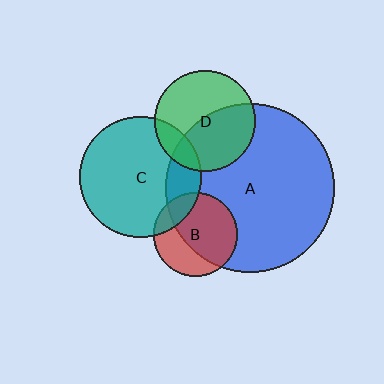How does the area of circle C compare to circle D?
Approximately 1.4 times.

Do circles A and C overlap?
Yes.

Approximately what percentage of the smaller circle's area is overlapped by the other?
Approximately 20%.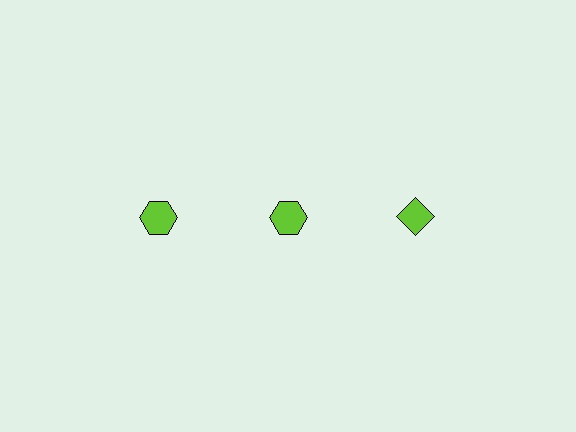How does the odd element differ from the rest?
It has a different shape: diamond instead of hexagon.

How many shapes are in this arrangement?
There are 3 shapes arranged in a grid pattern.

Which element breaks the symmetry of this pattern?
The lime diamond in the top row, center column breaks the symmetry. All other shapes are lime hexagons.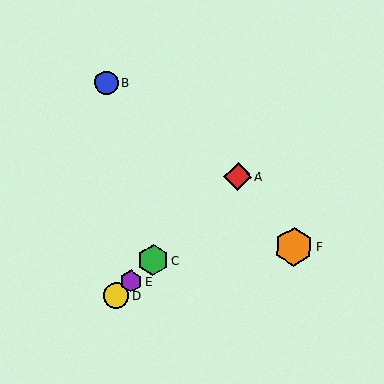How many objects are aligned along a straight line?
4 objects (A, C, D, E) are aligned along a straight line.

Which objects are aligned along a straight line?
Objects A, C, D, E are aligned along a straight line.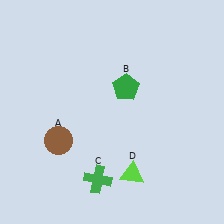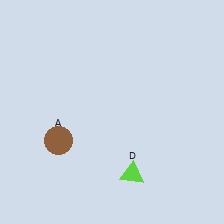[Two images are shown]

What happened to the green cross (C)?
The green cross (C) was removed in Image 2. It was in the bottom-left area of Image 1.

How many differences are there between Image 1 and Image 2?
There are 2 differences between the two images.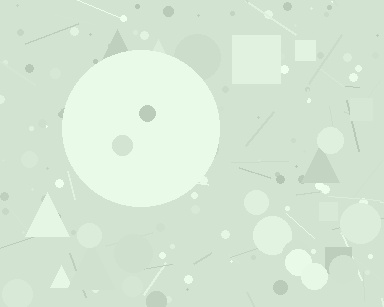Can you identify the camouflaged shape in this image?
The camouflaged shape is a circle.